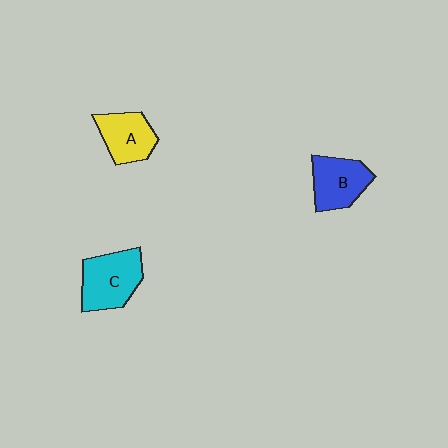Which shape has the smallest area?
Shape A (yellow).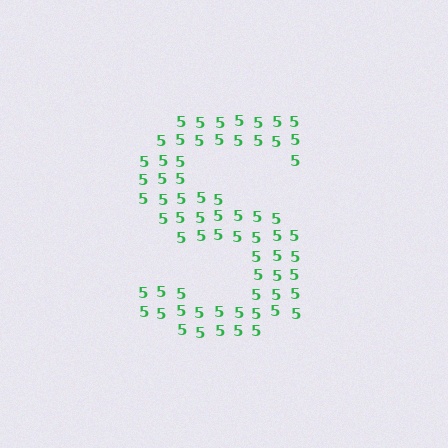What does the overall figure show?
The overall figure shows the letter S.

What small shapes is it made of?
It is made of small digit 5's.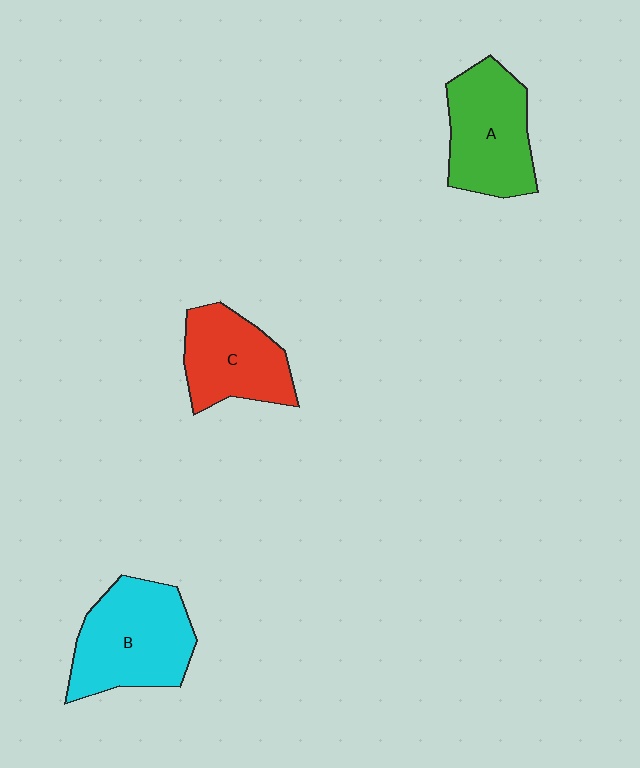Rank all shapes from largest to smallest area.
From largest to smallest: B (cyan), A (green), C (red).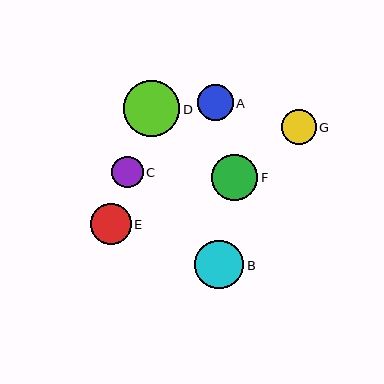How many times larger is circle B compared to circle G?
Circle B is approximately 1.4 times the size of circle G.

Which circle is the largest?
Circle D is the largest with a size of approximately 57 pixels.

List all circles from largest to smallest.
From largest to smallest: D, B, F, E, A, G, C.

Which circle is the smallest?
Circle C is the smallest with a size of approximately 32 pixels.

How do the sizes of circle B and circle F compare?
Circle B and circle F are approximately the same size.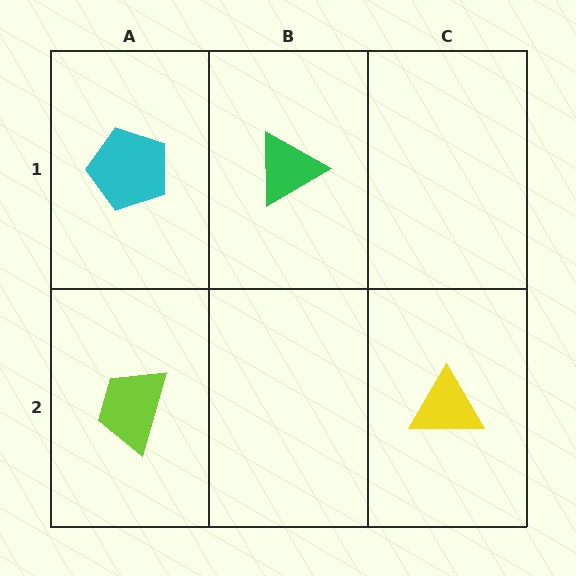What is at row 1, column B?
A green triangle.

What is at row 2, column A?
A lime trapezoid.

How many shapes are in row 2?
2 shapes.